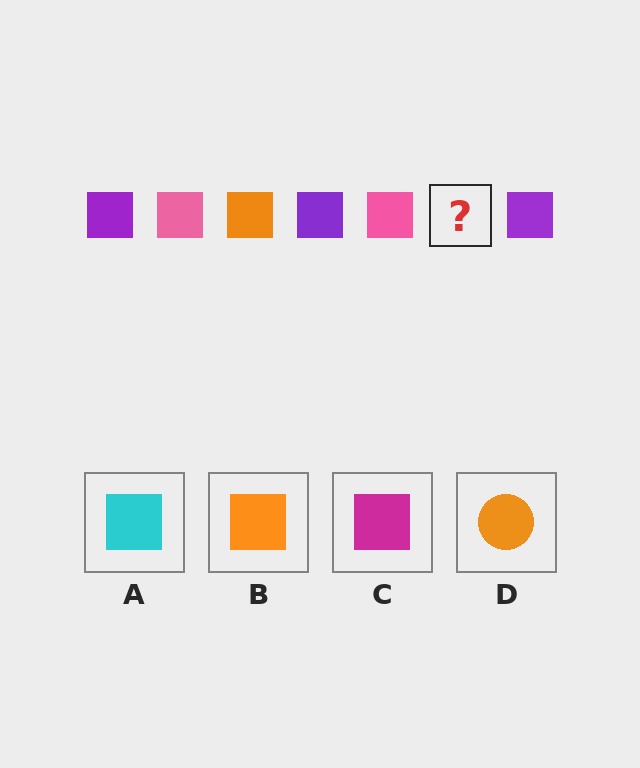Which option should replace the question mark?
Option B.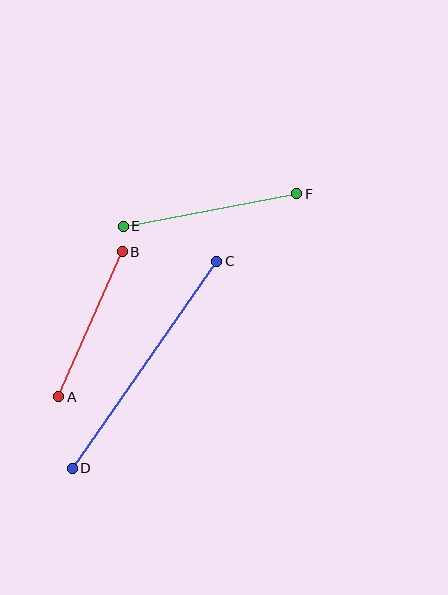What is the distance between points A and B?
The distance is approximately 159 pixels.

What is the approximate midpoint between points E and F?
The midpoint is at approximately (210, 210) pixels.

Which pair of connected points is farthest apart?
Points C and D are farthest apart.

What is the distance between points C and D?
The distance is approximately 253 pixels.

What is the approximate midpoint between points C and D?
The midpoint is at approximately (145, 365) pixels.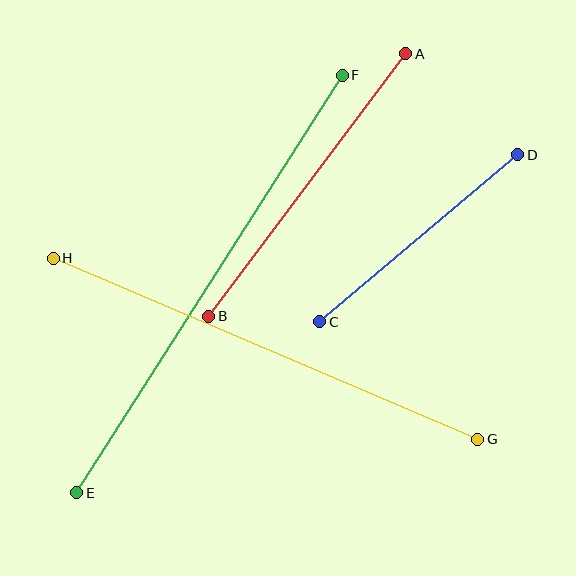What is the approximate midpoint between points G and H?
The midpoint is at approximately (265, 349) pixels.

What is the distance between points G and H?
The distance is approximately 462 pixels.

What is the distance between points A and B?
The distance is approximately 328 pixels.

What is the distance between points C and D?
The distance is approximately 259 pixels.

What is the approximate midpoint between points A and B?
The midpoint is at approximately (307, 185) pixels.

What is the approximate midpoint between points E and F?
The midpoint is at approximately (209, 284) pixels.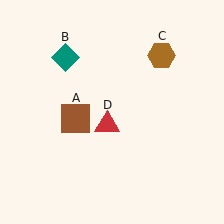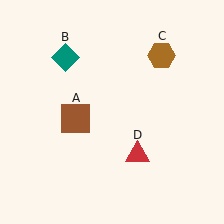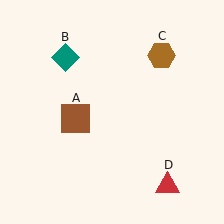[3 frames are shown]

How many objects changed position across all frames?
1 object changed position: red triangle (object D).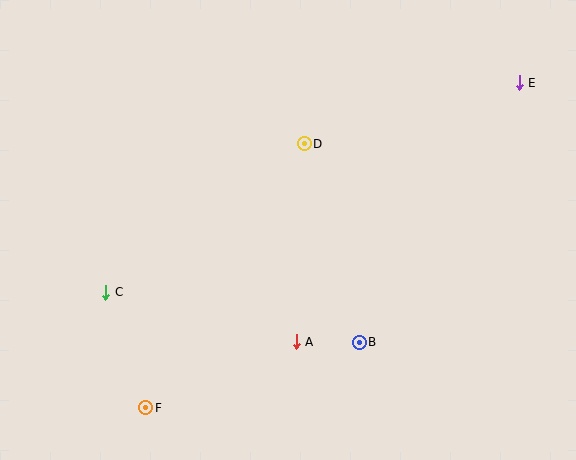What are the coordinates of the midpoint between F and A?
The midpoint between F and A is at (221, 375).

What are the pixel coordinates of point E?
Point E is at (519, 83).